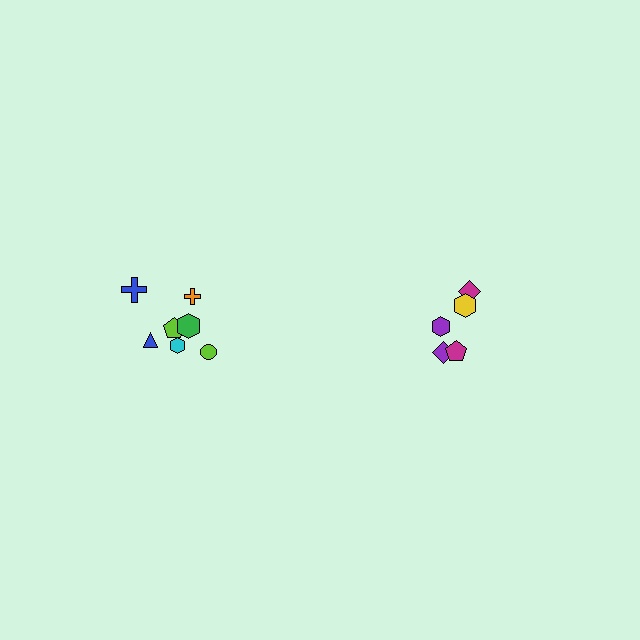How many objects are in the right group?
There are 5 objects.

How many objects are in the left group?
There are 7 objects.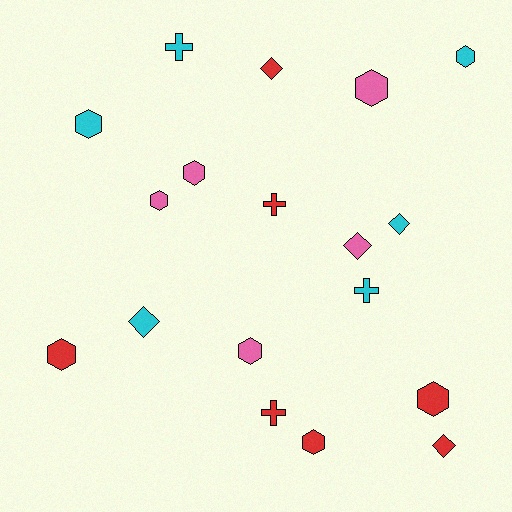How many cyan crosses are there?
There are 2 cyan crosses.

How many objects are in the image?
There are 18 objects.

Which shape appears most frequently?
Hexagon, with 9 objects.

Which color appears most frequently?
Red, with 7 objects.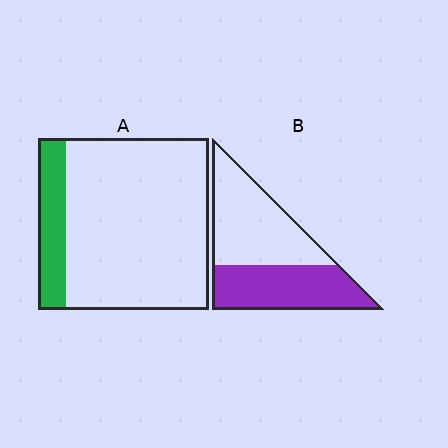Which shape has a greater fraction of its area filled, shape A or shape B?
Shape B.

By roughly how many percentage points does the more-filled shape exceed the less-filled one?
By roughly 30 percentage points (B over A).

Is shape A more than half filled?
No.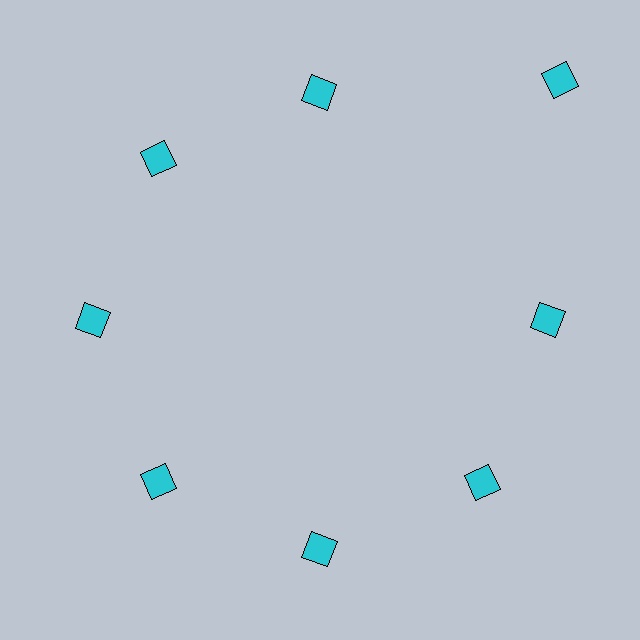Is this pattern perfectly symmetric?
No. The 8 cyan diamonds are arranged in a ring, but one element near the 2 o'clock position is pushed outward from the center, breaking the 8-fold rotational symmetry.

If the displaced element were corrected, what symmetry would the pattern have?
It would have 8-fold rotational symmetry — the pattern would map onto itself every 45 degrees.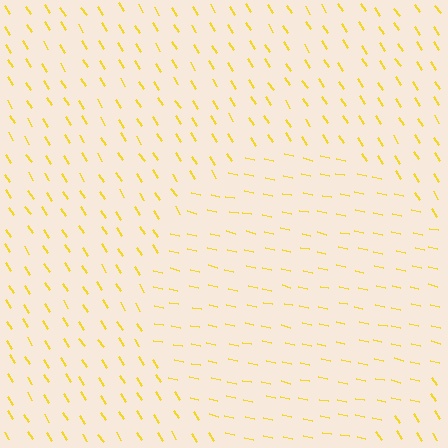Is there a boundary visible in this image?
Yes, there is a texture boundary formed by a change in line orientation.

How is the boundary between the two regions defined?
The boundary is defined purely by a change in line orientation (approximately 45 degrees difference). All lines are the same color and thickness.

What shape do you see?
I see a circle.